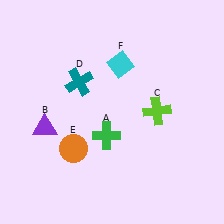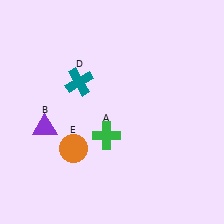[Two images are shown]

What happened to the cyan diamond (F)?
The cyan diamond (F) was removed in Image 2. It was in the top-right area of Image 1.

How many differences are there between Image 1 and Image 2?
There are 2 differences between the two images.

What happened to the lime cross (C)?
The lime cross (C) was removed in Image 2. It was in the top-right area of Image 1.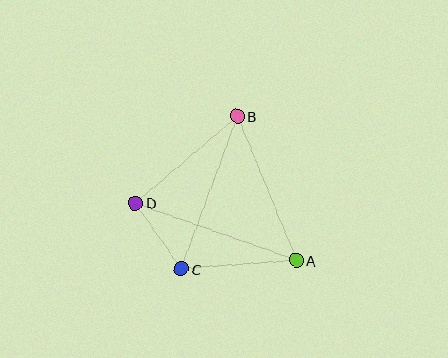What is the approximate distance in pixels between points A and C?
The distance between A and C is approximately 116 pixels.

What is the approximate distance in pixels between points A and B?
The distance between A and B is approximately 156 pixels.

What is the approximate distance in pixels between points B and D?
The distance between B and D is approximately 134 pixels.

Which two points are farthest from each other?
Points A and D are farthest from each other.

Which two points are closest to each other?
Points C and D are closest to each other.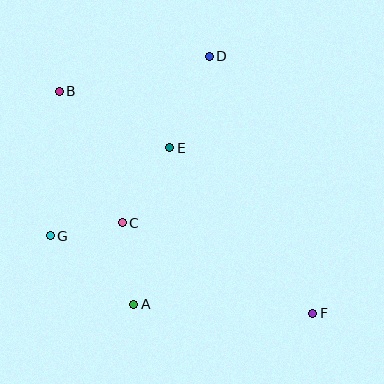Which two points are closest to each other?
Points C and G are closest to each other.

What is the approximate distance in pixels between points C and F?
The distance between C and F is approximately 211 pixels.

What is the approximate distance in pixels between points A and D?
The distance between A and D is approximately 259 pixels.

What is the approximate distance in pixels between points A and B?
The distance between A and B is approximately 226 pixels.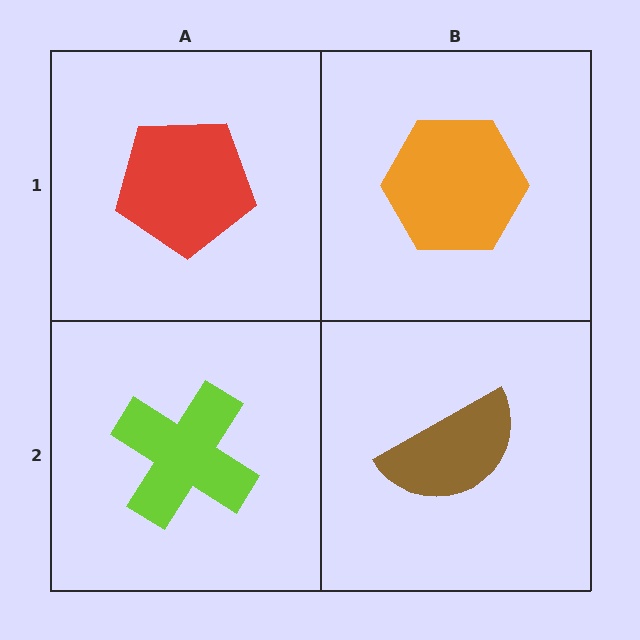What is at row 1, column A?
A red pentagon.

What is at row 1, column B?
An orange hexagon.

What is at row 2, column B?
A brown semicircle.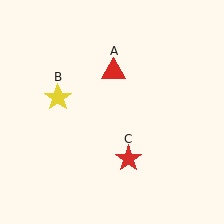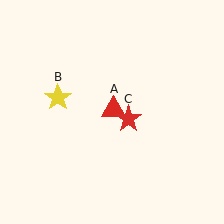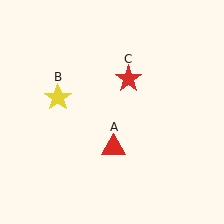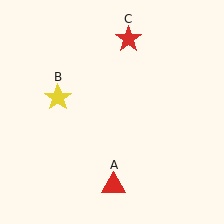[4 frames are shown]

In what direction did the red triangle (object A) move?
The red triangle (object A) moved down.